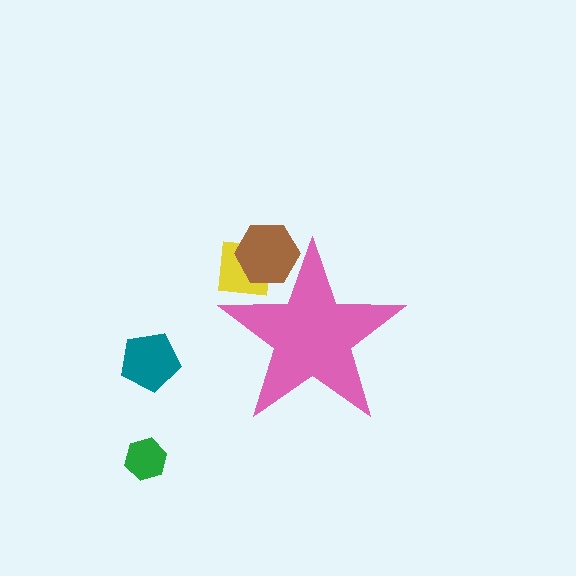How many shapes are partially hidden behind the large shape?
2 shapes are partially hidden.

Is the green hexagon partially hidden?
No, the green hexagon is fully visible.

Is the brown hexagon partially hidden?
Yes, the brown hexagon is partially hidden behind the pink star.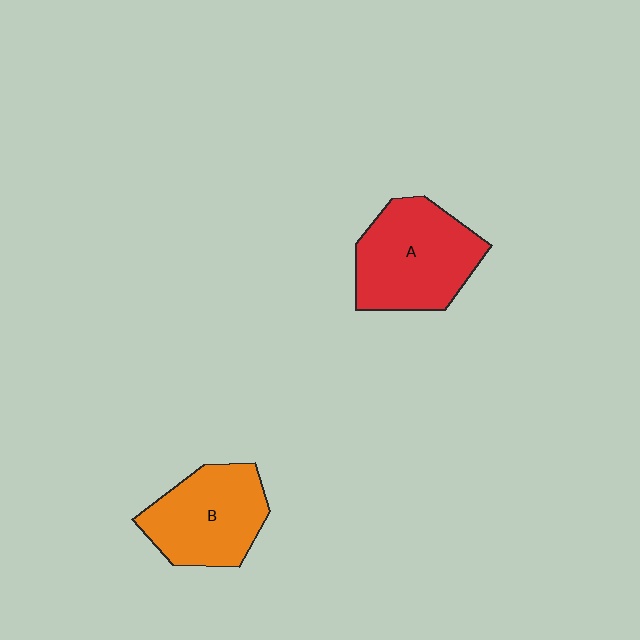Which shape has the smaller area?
Shape B (orange).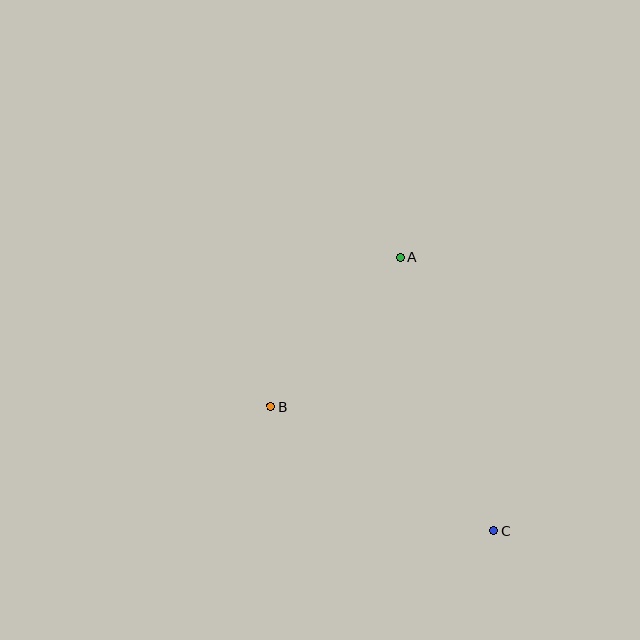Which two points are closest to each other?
Points A and B are closest to each other.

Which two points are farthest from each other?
Points A and C are farthest from each other.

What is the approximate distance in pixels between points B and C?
The distance between B and C is approximately 255 pixels.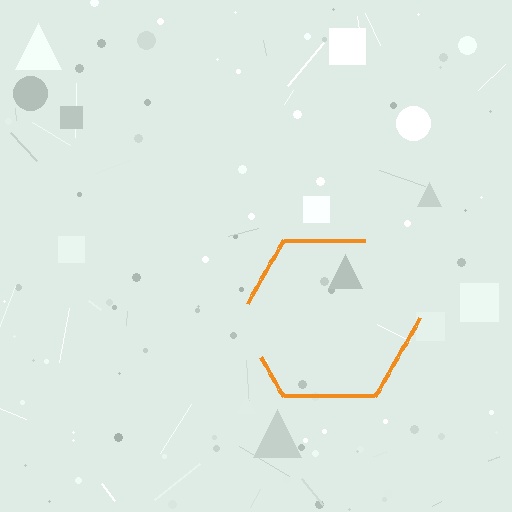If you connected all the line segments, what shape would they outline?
They would outline a hexagon.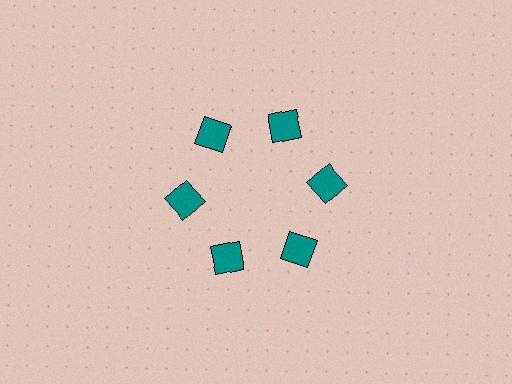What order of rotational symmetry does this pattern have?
This pattern has 6-fold rotational symmetry.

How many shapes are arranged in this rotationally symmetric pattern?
There are 6 shapes, arranged in 6 groups of 1.